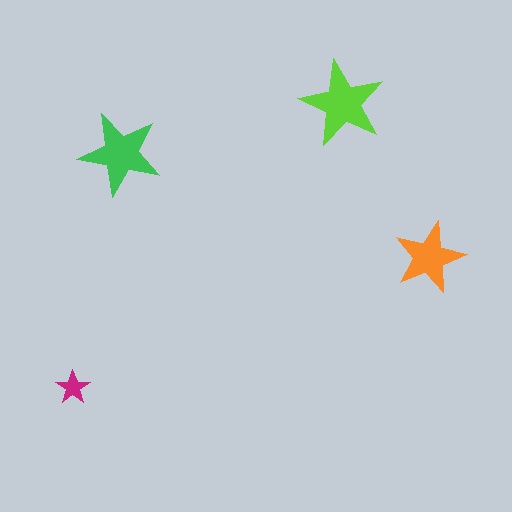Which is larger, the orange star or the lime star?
The lime one.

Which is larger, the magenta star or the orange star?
The orange one.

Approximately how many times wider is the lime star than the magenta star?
About 2.5 times wider.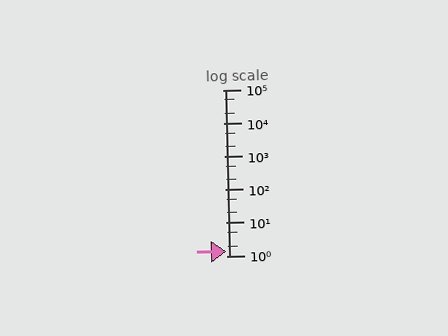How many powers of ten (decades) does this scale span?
The scale spans 5 decades, from 1 to 100000.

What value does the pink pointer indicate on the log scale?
The pointer indicates approximately 1.4.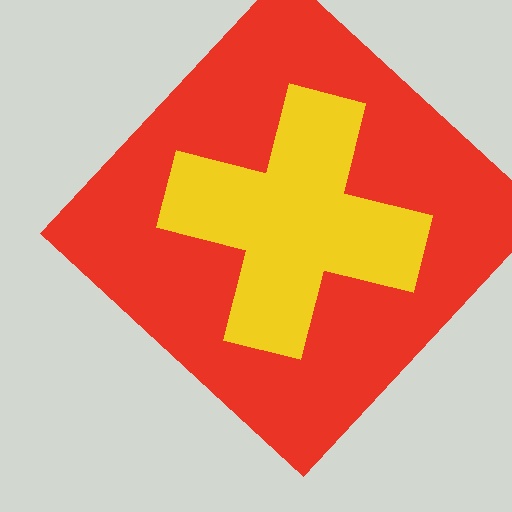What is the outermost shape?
The red diamond.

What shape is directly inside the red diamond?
The yellow cross.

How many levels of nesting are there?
2.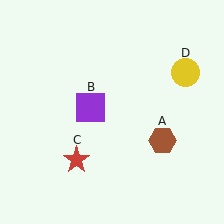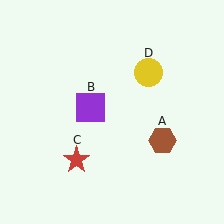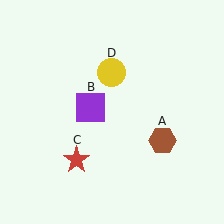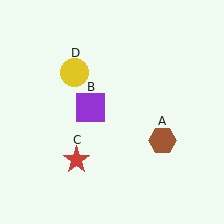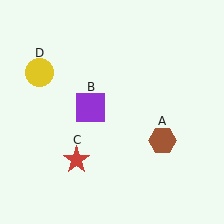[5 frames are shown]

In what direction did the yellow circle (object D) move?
The yellow circle (object D) moved left.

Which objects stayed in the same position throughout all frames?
Brown hexagon (object A) and purple square (object B) and red star (object C) remained stationary.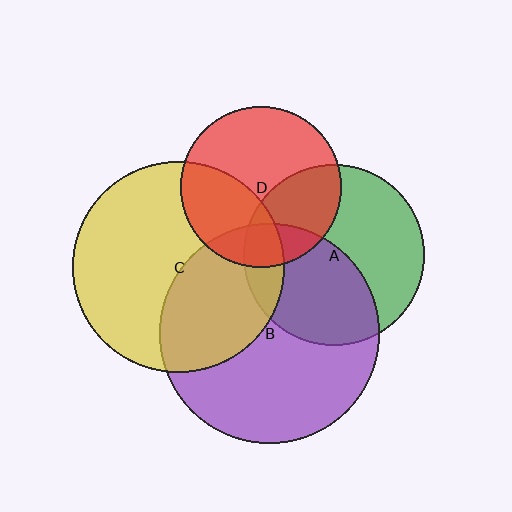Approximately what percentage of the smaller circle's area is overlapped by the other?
Approximately 15%.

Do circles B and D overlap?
Yes.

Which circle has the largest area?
Circle B (purple).